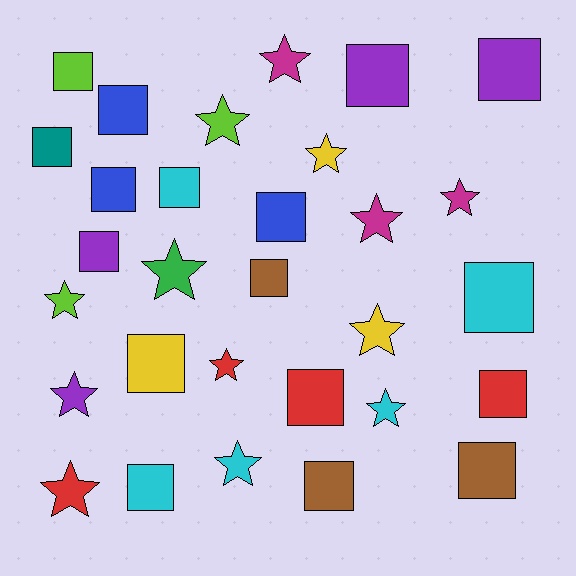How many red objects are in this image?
There are 4 red objects.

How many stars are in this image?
There are 13 stars.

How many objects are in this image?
There are 30 objects.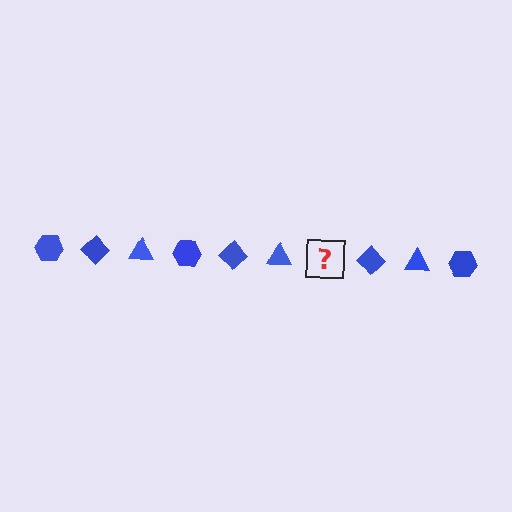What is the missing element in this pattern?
The missing element is a blue hexagon.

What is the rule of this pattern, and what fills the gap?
The rule is that the pattern cycles through hexagon, diamond, triangle shapes in blue. The gap should be filled with a blue hexagon.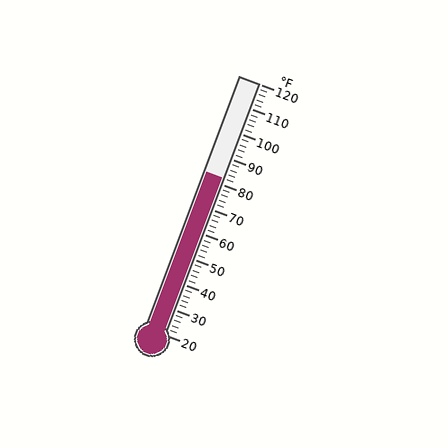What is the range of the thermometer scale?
The thermometer scale ranges from 20°F to 120°F.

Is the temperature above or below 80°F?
The temperature is above 80°F.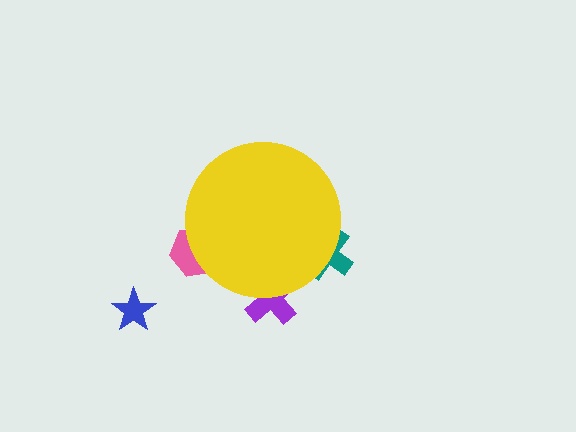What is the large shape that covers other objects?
A yellow circle.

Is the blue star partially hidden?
No, the blue star is fully visible.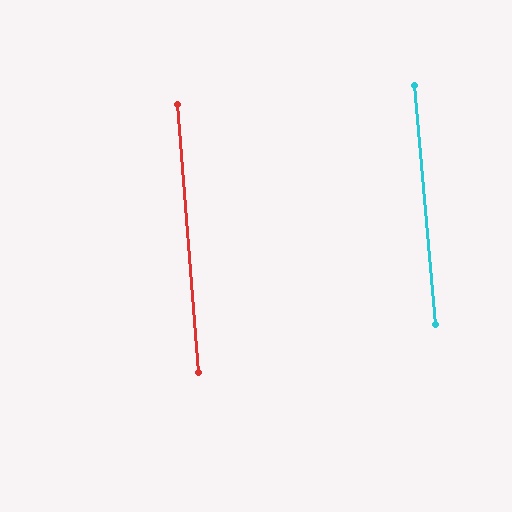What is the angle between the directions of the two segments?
Approximately 1 degree.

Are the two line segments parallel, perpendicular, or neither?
Parallel — their directions differ by only 0.9°.